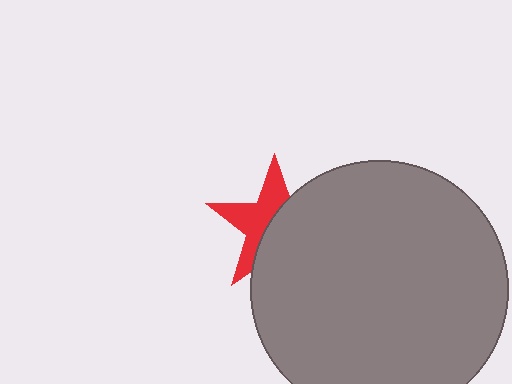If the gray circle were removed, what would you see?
You would see the complete red star.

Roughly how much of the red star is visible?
About half of it is visible (roughly 47%).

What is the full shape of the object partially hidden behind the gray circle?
The partially hidden object is a red star.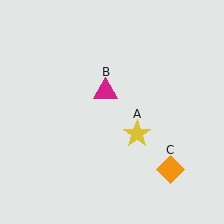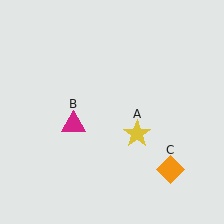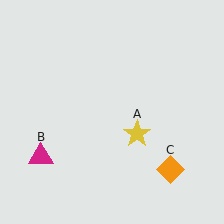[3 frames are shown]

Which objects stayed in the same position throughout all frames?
Yellow star (object A) and orange diamond (object C) remained stationary.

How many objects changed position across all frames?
1 object changed position: magenta triangle (object B).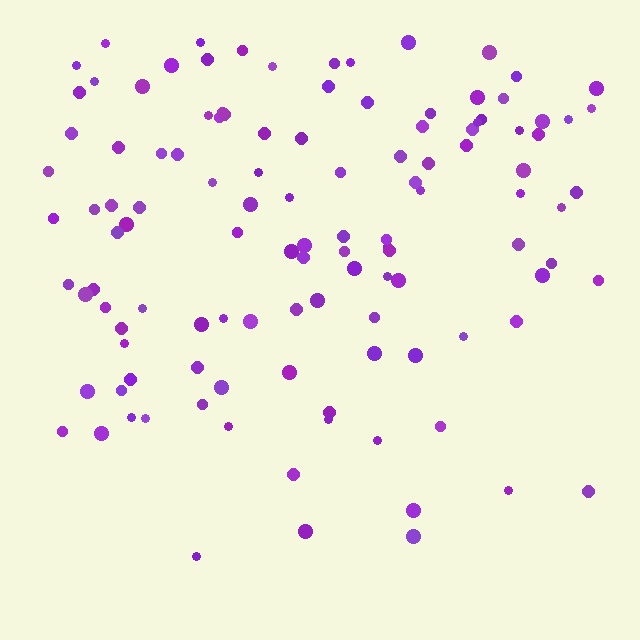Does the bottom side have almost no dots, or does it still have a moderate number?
Still a moderate number, just noticeably fewer than the top.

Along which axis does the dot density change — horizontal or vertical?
Vertical.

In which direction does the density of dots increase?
From bottom to top, with the top side densest.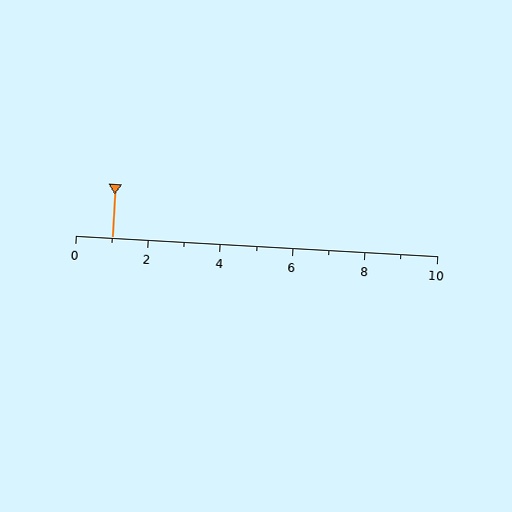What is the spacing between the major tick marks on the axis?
The major ticks are spaced 2 apart.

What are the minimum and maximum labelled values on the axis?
The axis runs from 0 to 10.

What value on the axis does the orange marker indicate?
The marker indicates approximately 1.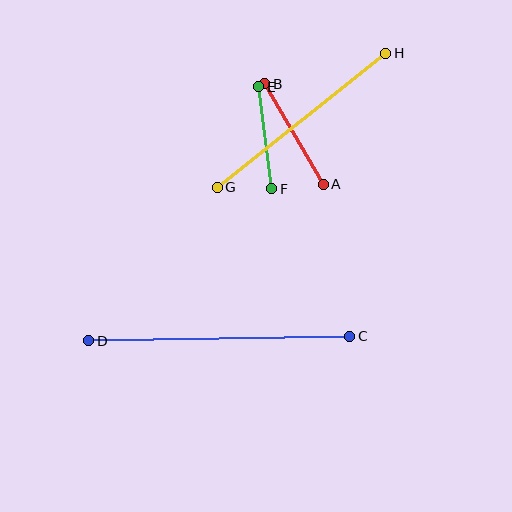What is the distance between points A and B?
The distance is approximately 116 pixels.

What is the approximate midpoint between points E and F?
The midpoint is at approximately (265, 138) pixels.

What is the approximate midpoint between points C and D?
The midpoint is at approximately (219, 339) pixels.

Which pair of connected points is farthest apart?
Points C and D are farthest apart.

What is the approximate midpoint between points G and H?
The midpoint is at approximately (302, 120) pixels.